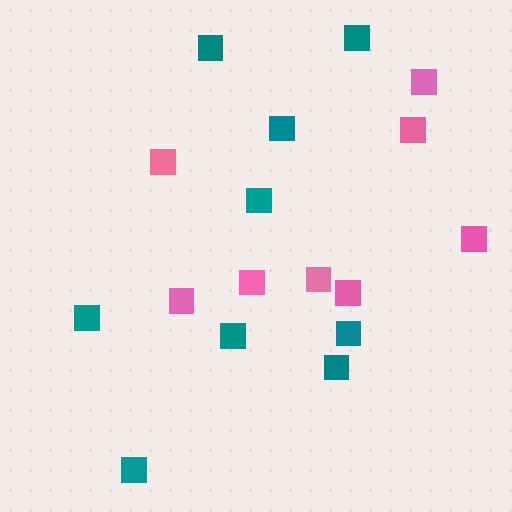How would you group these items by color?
There are 2 groups: one group of pink squares (8) and one group of teal squares (9).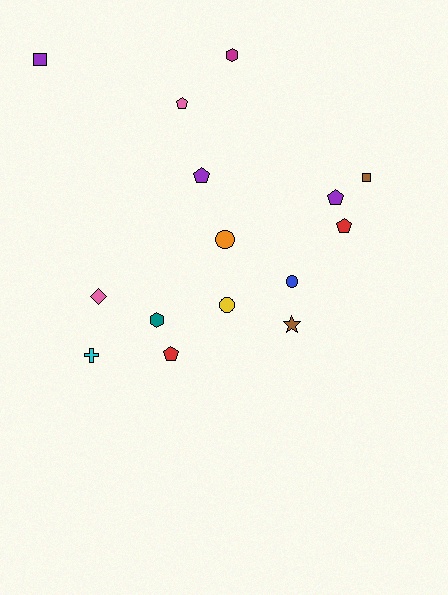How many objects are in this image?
There are 15 objects.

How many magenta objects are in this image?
There is 1 magenta object.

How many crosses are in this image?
There is 1 cross.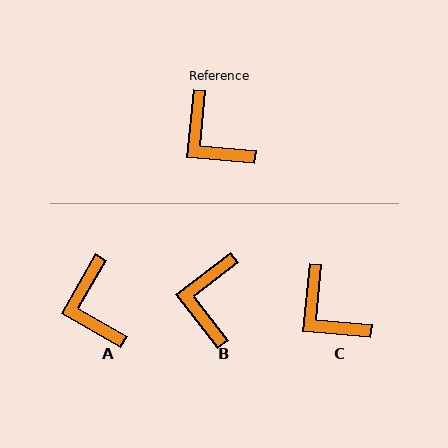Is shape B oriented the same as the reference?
No, it is off by about 47 degrees.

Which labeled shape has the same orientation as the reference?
C.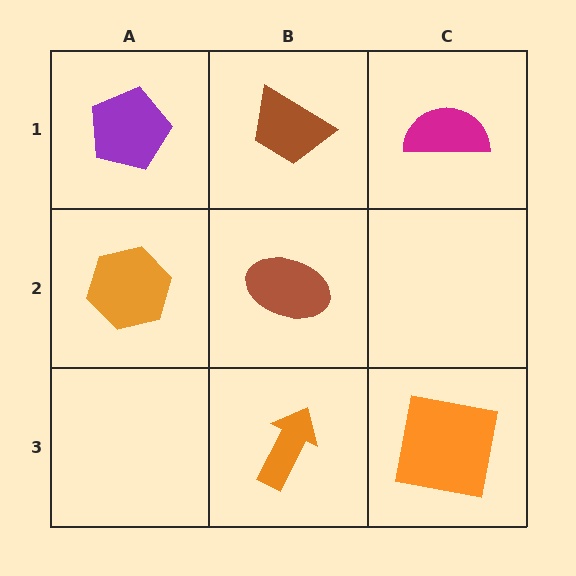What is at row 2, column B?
A brown ellipse.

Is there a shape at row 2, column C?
No, that cell is empty.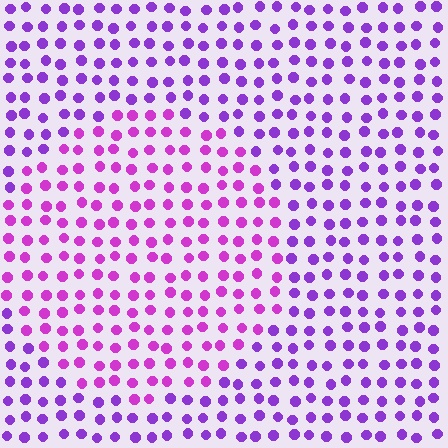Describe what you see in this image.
The image is filled with small purple elements in a uniform arrangement. A circle-shaped region is visible where the elements are tinted to a slightly different hue, forming a subtle color boundary.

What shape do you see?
I see a circle.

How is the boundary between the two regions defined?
The boundary is defined purely by a slight shift in hue (about 27 degrees). Spacing, size, and orientation are identical on both sides.